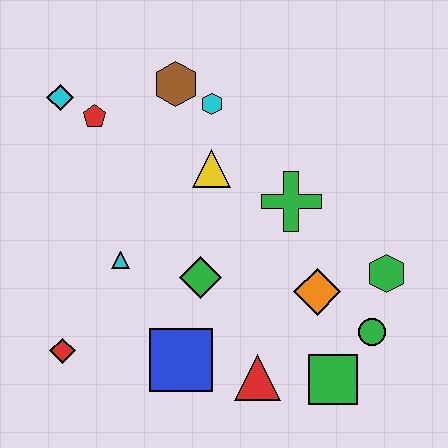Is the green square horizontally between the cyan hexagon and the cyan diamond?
No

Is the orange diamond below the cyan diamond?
Yes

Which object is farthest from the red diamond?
The green hexagon is farthest from the red diamond.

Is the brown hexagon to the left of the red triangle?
Yes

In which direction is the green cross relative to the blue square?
The green cross is above the blue square.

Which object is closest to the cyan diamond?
The red pentagon is closest to the cyan diamond.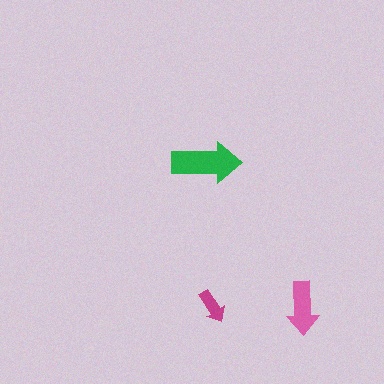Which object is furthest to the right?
The pink arrow is rightmost.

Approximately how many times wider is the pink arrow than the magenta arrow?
About 1.5 times wider.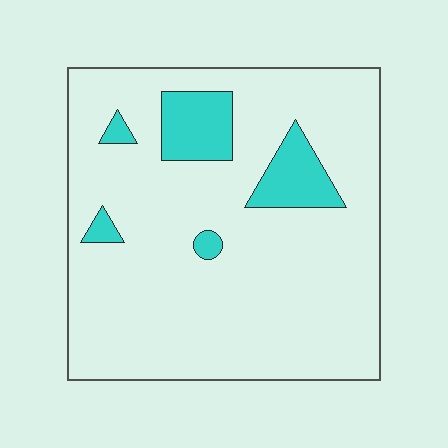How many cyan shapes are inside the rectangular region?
5.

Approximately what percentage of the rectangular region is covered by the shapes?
Approximately 10%.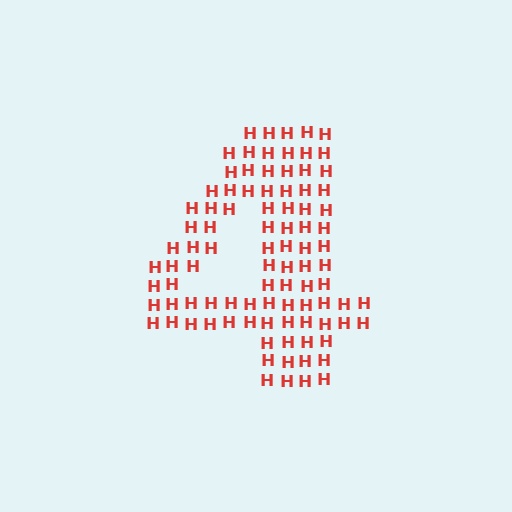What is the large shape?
The large shape is the digit 4.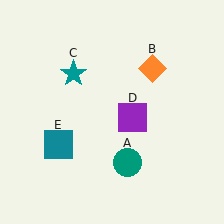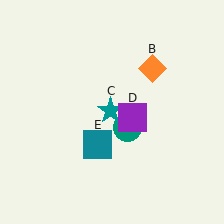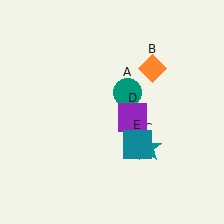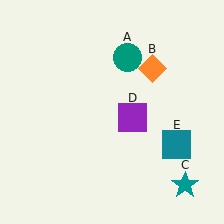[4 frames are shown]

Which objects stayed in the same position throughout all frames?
Orange diamond (object B) and purple square (object D) remained stationary.